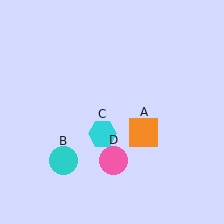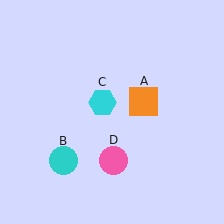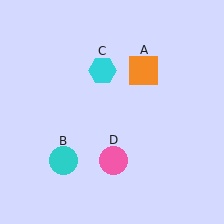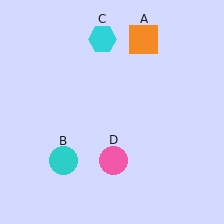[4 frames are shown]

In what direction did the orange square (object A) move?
The orange square (object A) moved up.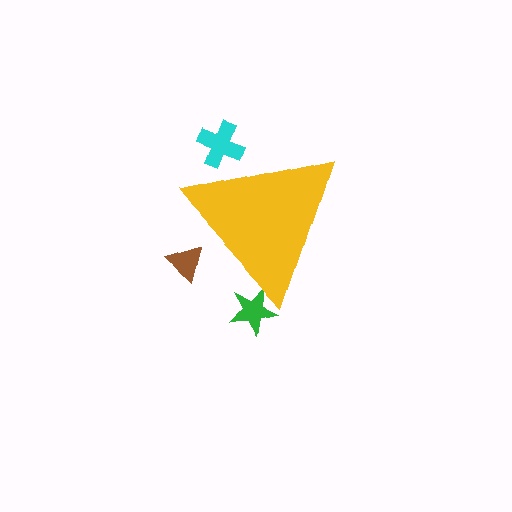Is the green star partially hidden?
Yes, the green star is partially hidden behind the yellow triangle.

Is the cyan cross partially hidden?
Yes, the cyan cross is partially hidden behind the yellow triangle.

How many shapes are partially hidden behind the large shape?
3 shapes are partially hidden.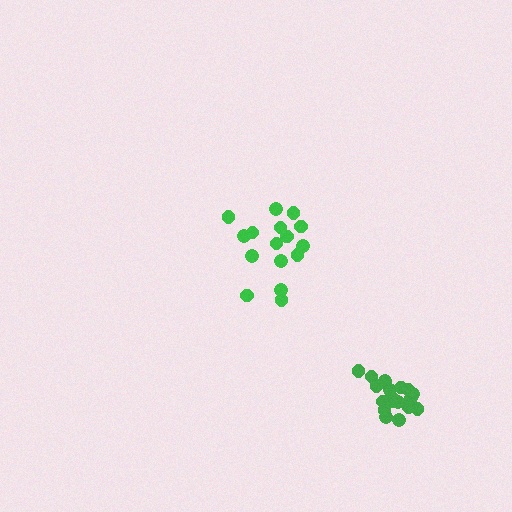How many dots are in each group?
Group 1: 16 dots, Group 2: 20 dots (36 total).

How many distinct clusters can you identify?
There are 2 distinct clusters.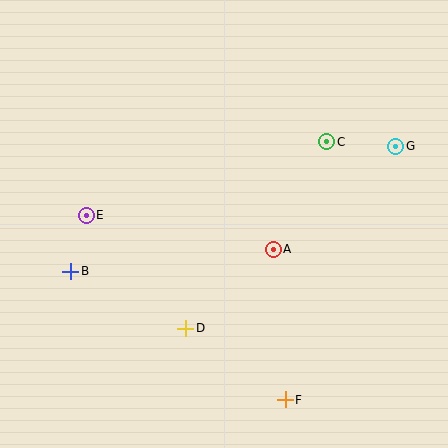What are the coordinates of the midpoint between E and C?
The midpoint between E and C is at (207, 179).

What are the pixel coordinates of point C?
Point C is at (327, 142).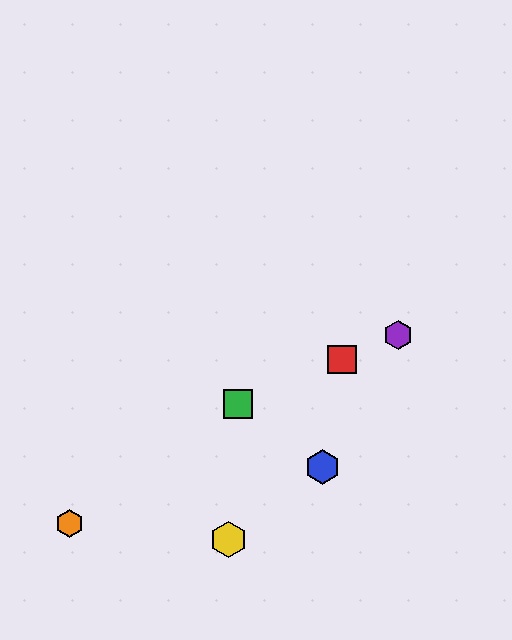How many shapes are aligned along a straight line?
3 shapes (the red square, the green square, the purple hexagon) are aligned along a straight line.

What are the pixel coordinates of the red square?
The red square is at (342, 359).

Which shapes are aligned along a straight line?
The red square, the green square, the purple hexagon are aligned along a straight line.